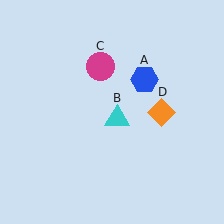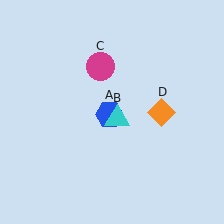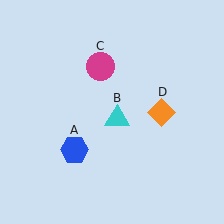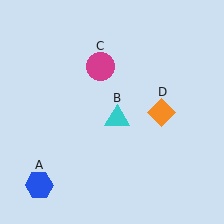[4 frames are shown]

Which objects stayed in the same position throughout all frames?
Cyan triangle (object B) and magenta circle (object C) and orange diamond (object D) remained stationary.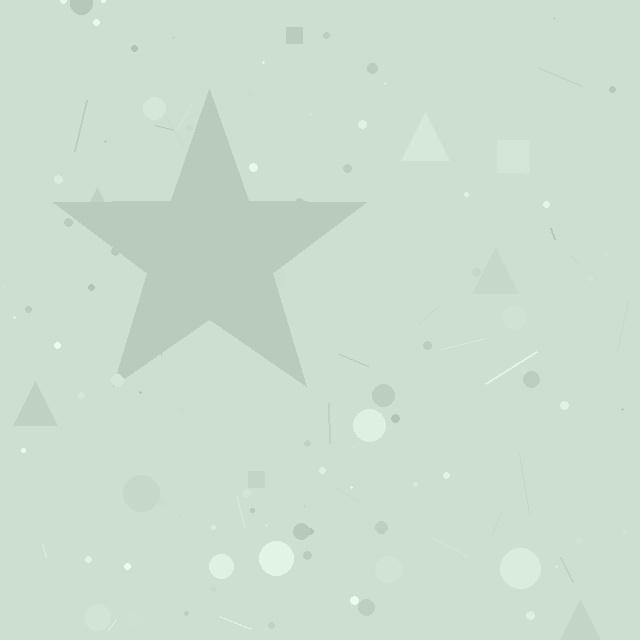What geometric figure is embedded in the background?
A star is embedded in the background.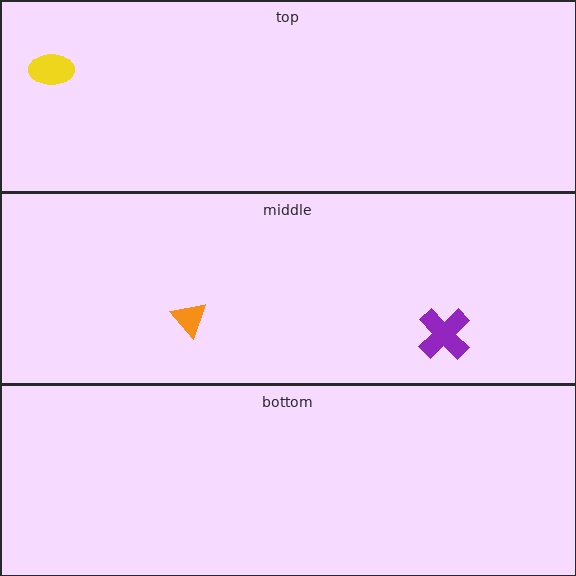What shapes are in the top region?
The yellow ellipse.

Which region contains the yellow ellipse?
The top region.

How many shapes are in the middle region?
2.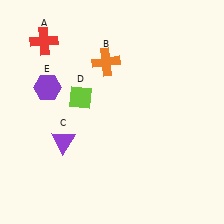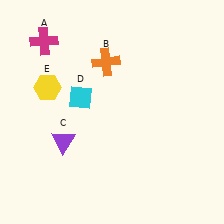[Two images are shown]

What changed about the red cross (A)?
In Image 1, A is red. In Image 2, it changed to magenta.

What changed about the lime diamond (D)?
In Image 1, D is lime. In Image 2, it changed to cyan.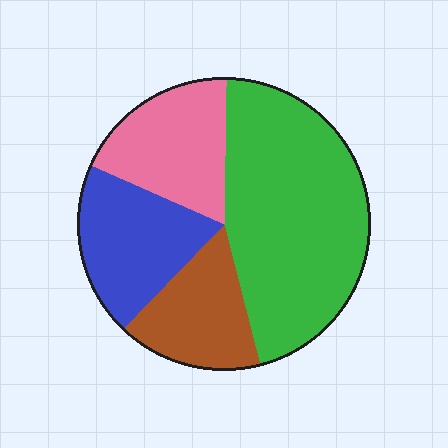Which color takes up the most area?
Green, at roughly 45%.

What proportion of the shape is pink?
Pink takes up about one fifth (1/5) of the shape.